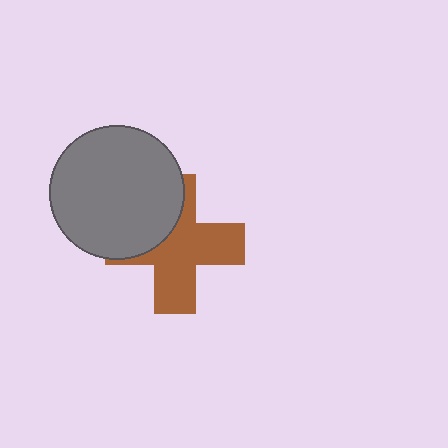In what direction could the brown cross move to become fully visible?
The brown cross could move toward the lower-right. That would shift it out from behind the gray circle entirely.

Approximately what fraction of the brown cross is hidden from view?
Roughly 35% of the brown cross is hidden behind the gray circle.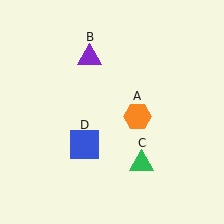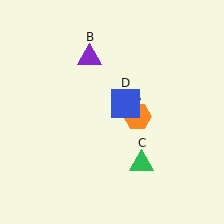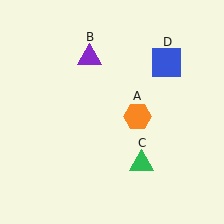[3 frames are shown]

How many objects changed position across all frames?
1 object changed position: blue square (object D).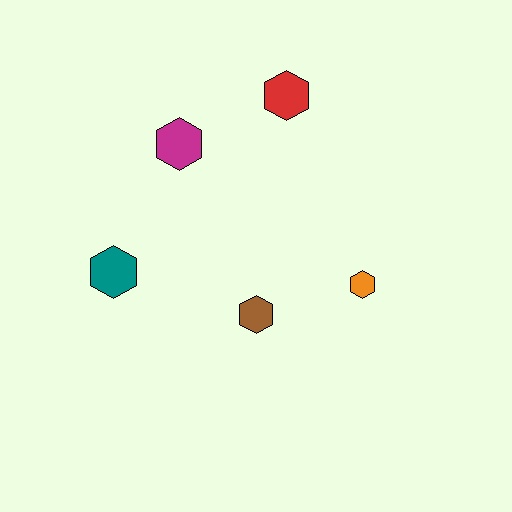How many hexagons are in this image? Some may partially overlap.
There are 5 hexagons.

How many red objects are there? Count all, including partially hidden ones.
There is 1 red object.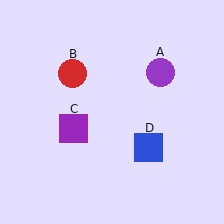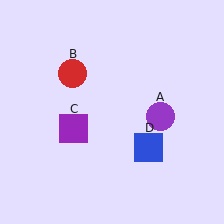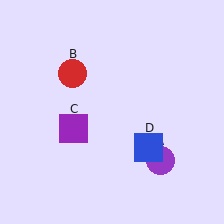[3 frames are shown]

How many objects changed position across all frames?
1 object changed position: purple circle (object A).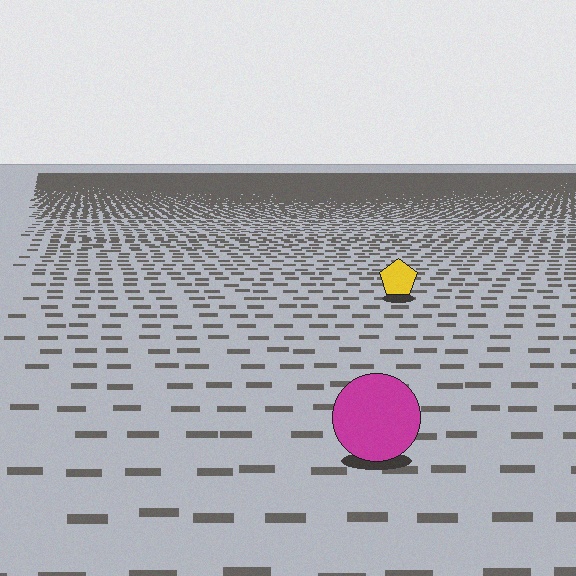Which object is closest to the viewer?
The magenta circle is closest. The texture marks near it are larger and more spread out.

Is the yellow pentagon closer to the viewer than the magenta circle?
No. The magenta circle is closer — you can tell from the texture gradient: the ground texture is coarser near it.